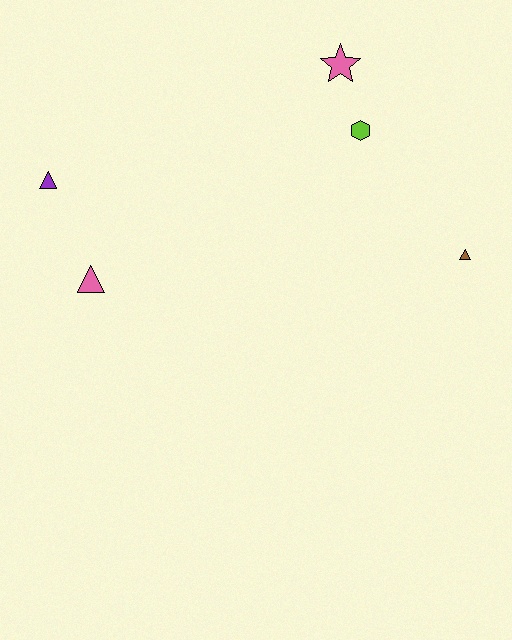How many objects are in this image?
There are 5 objects.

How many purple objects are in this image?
There is 1 purple object.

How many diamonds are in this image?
There are no diamonds.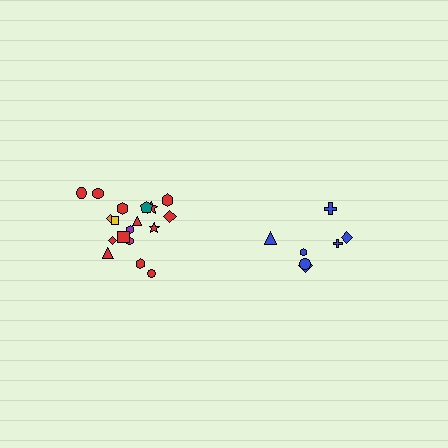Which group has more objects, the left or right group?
The left group.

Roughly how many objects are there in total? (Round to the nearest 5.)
Roughly 25 objects in total.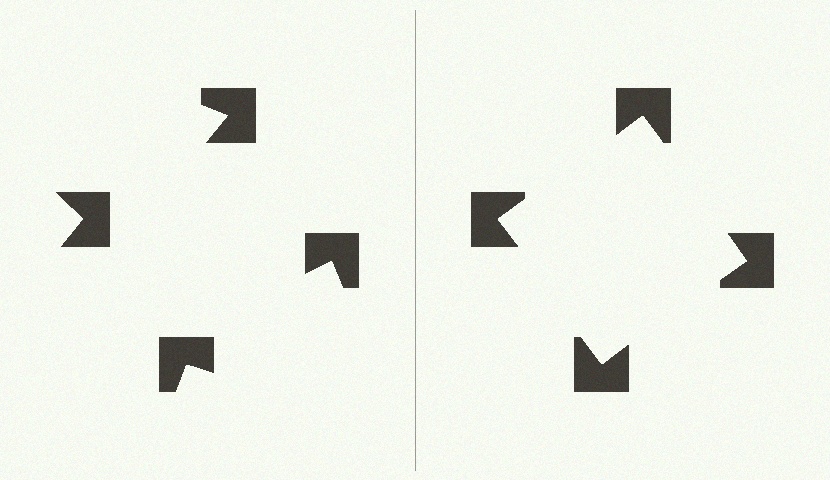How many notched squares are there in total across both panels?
8 — 4 on each side.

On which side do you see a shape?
An illusory square appears on the right side. On the left side the wedge cuts are rotated, so no coherent shape forms.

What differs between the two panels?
The notched squares are positioned identically on both sides; only the wedge orientations differ. On the right they align to a square; on the left they are misaligned.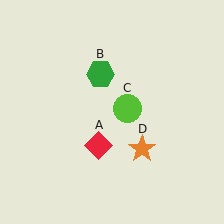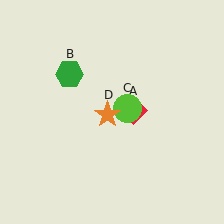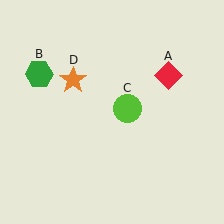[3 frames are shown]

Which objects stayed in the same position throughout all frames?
Lime circle (object C) remained stationary.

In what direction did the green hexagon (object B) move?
The green hexagon (object B) moved left.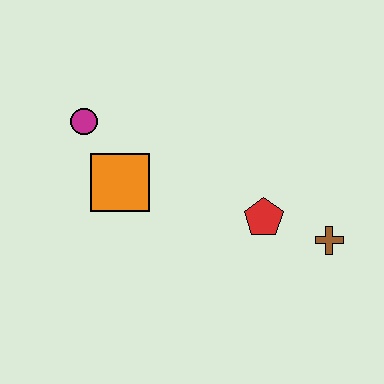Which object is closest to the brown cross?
The red pentagon is closest to the brown cross.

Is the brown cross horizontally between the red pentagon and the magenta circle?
No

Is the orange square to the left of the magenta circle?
No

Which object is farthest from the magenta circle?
The brown cross is farthest from the magenta circle.